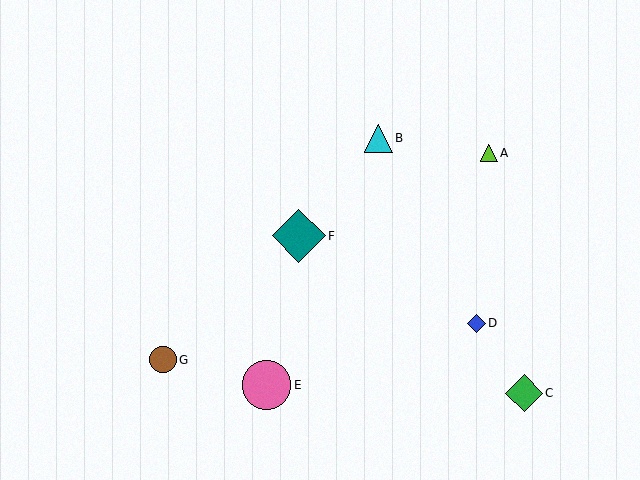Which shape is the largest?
The teal diamond (labeled F) is the largest.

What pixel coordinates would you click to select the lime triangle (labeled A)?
Click at (489, 153) to select the lime triangle A.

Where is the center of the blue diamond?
The center of the blue diamond is at (476, 323).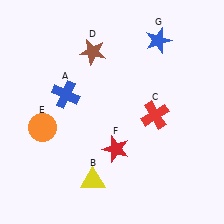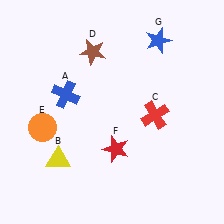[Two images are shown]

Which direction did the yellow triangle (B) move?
The yellow triangle (B) moved left.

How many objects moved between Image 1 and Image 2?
1 object moved between the two images.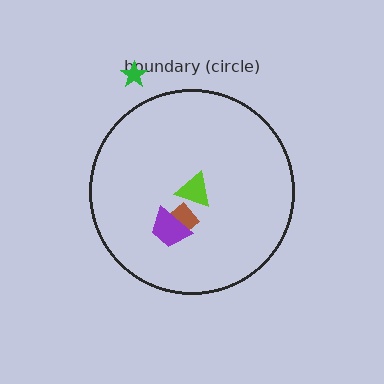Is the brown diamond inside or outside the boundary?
Inside.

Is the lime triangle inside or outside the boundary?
Inside.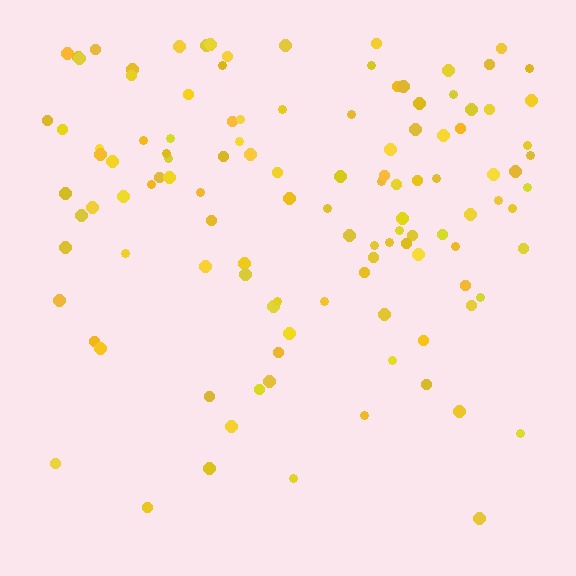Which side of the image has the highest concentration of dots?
The top.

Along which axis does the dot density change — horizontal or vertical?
Vertical.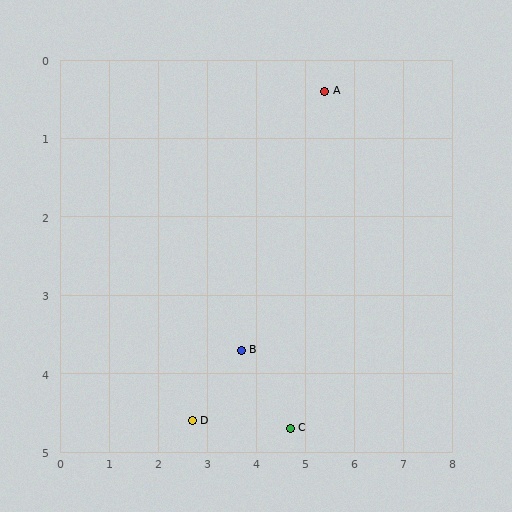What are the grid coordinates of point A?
Point A is at approximately (5.4, 0.4).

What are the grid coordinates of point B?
Point B is at approximately (3.7, 3.7).